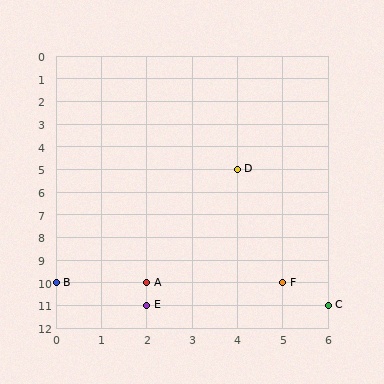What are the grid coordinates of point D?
Point D is at grid coordinates (4, 5).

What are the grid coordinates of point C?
Point C is at grid coordinates (6, 11).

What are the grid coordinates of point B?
Point B is at grid coordinates (0, 10).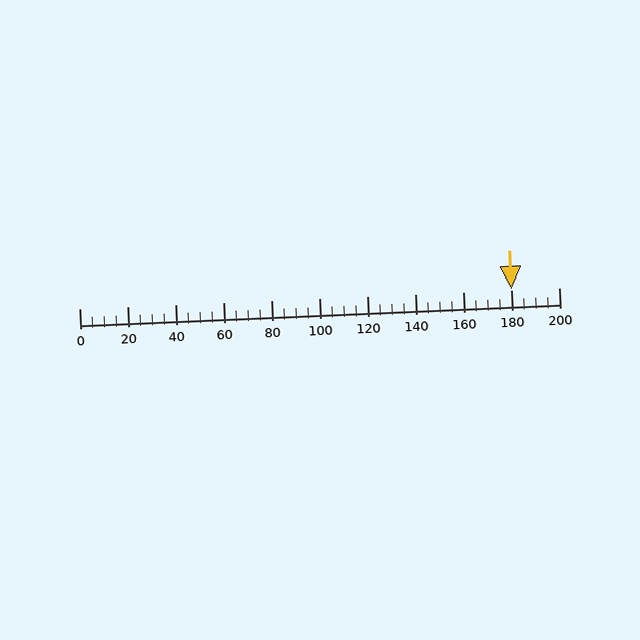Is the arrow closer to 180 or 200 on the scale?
The arrow is closer to 180.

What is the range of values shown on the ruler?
The ruler shows values from 0 to 200.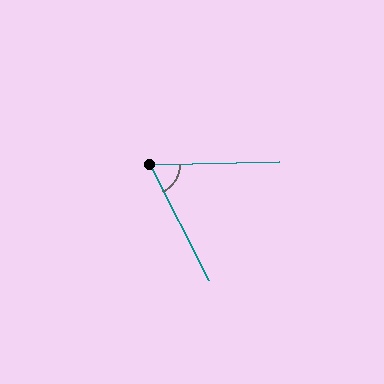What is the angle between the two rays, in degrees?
Approximately 64 degrees.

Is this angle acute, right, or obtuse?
It is acute.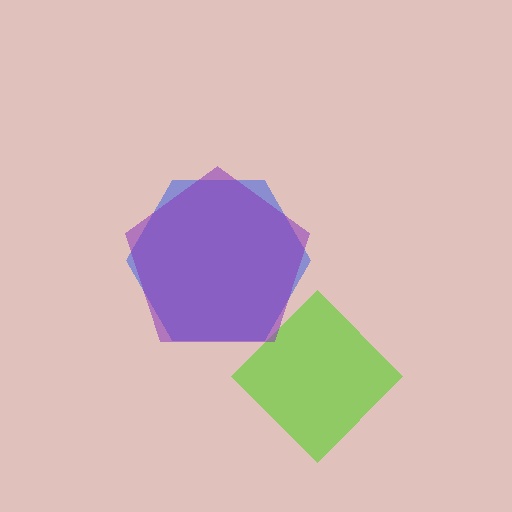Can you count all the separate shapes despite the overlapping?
Yes, there are 3 separate shapes.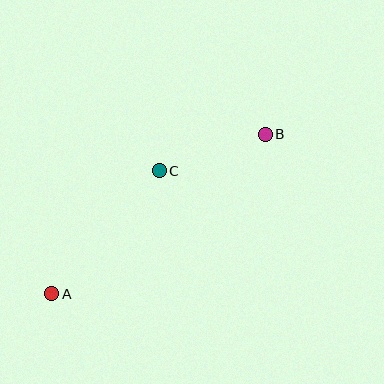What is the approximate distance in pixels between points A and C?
The distance between A and C is approximately 164 pixels.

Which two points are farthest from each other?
Points A and B are farthest from each other.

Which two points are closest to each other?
Points B and C are closest to each other.